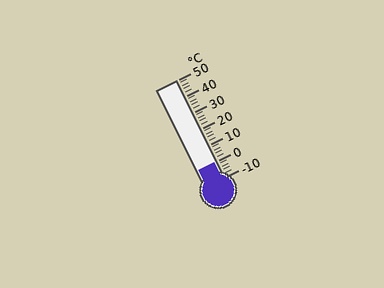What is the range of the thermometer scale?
The thermometer scale ranges from -10°C to 50°C.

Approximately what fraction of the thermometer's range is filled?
The thermometer is filled to approximately 15% of its range.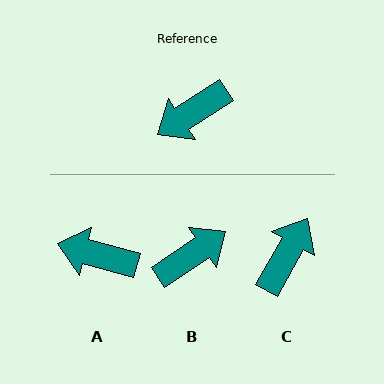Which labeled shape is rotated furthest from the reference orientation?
B, about 179 degrees away.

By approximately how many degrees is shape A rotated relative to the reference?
Approximately 48 degrees clockwise.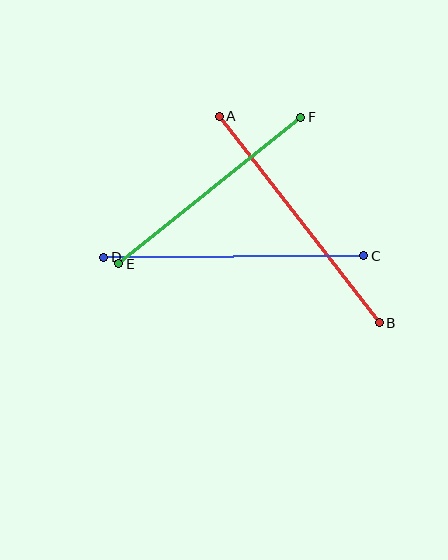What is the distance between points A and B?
The distance is approximately 261 pixels.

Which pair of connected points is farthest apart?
Points A and B are farthest apart.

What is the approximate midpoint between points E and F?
The midpoint is at approximately (210, 190) pixels.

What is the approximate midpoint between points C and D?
The midpoint is at approximately (234, 257) pixels.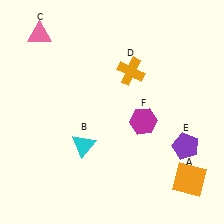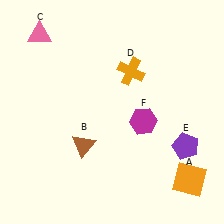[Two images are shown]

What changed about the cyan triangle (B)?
In Image 1, B is cyan. In Image 2, it changed to brown.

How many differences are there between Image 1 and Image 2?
There is 1 difference between the two images.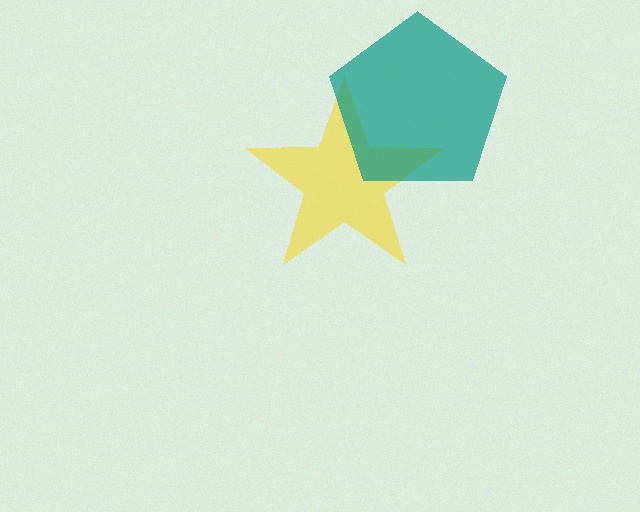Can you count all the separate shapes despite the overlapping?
Yes, there are 2 separate shapes.